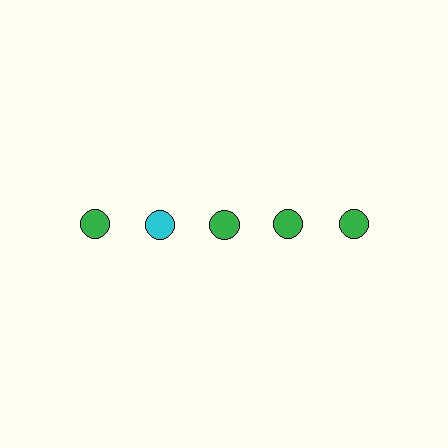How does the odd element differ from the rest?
It has a different color: cyan instead of green.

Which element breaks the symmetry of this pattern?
The cyan circle in the top row, second from left column breaks the symmetry. All other shapes are green circles.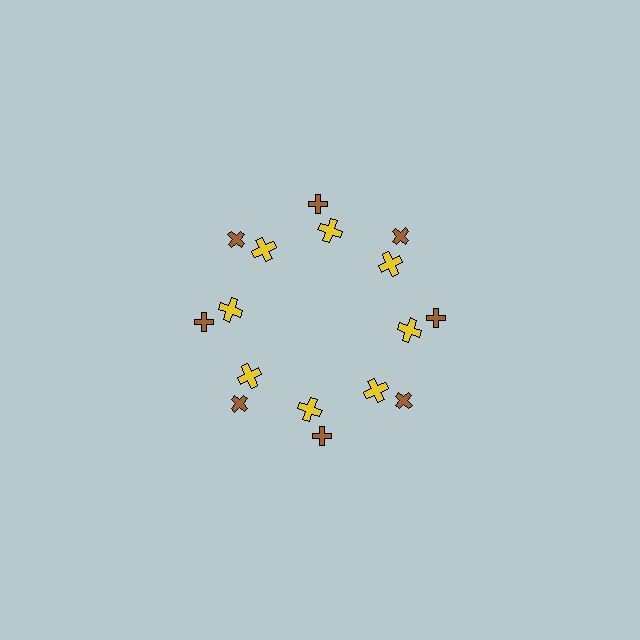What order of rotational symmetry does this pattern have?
This pattern has 8-fold rotational symmetry.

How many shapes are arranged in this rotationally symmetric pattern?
There are 16 shapes, arranged in 8 groups of 2.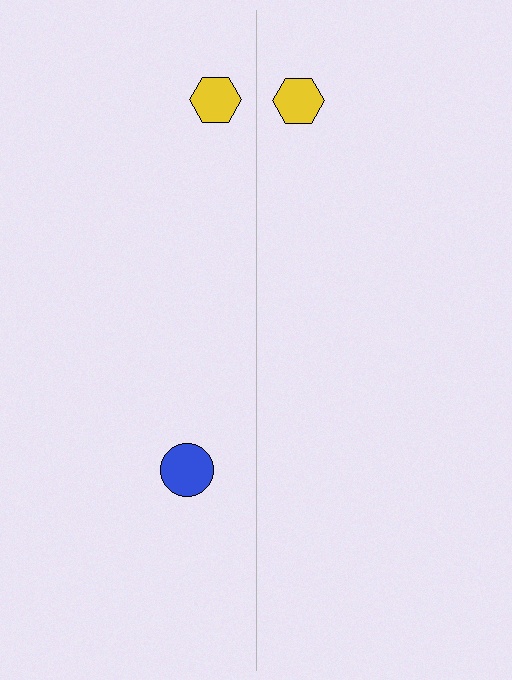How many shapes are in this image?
There are 3 shapes in this image.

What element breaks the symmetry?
A blue circle is missing from the right side.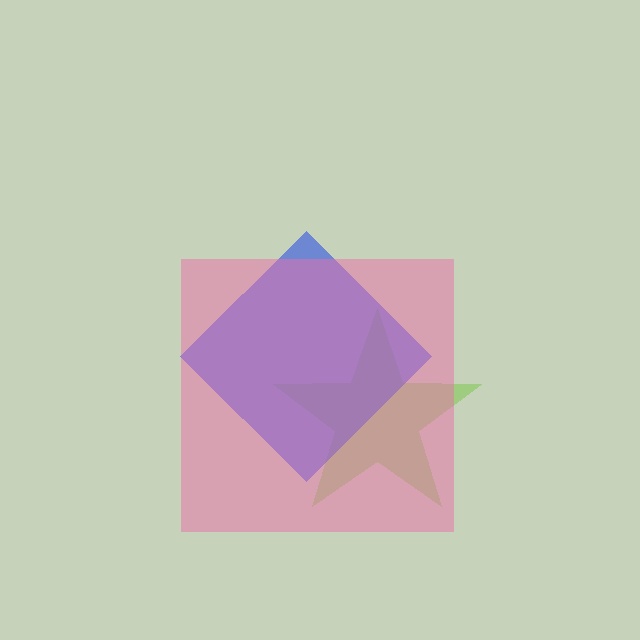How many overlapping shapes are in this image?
There are 3 overlapping shapes in the image.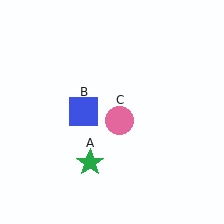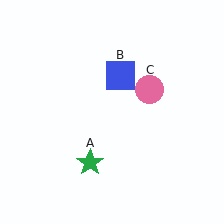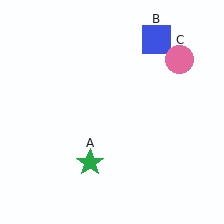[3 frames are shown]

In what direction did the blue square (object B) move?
The blue square (object B) moved up and to the right.